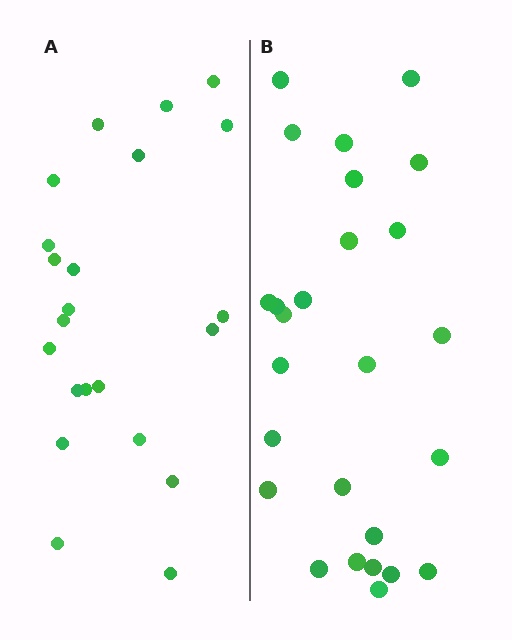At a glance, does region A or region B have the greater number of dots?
Region B (the right region) has more dots.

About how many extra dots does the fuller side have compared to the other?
Region B has about 4 more dots than region A.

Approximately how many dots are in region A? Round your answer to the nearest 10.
About 20 dots. (The exact count is 22, which rounds to 20.)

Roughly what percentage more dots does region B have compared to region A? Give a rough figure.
About 20% more.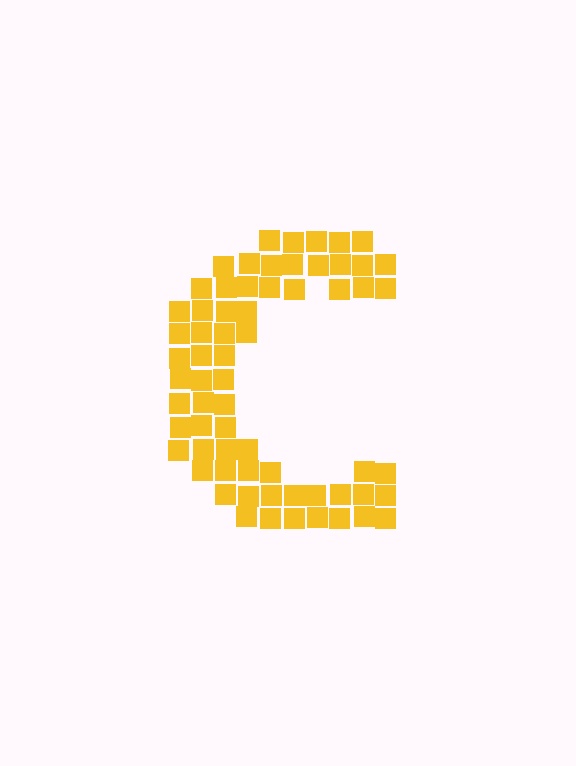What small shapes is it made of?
It is made of small squares.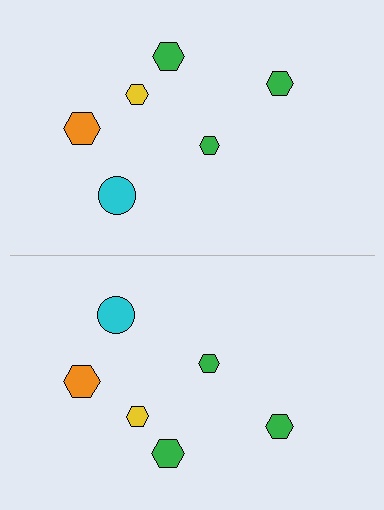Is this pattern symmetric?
Yes, this pattern has bilateral (reflection) symmetry.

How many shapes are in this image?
There are 12 shapes in this image.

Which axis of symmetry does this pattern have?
The pattern has a horizontal axis of symmetry running through the center of the image.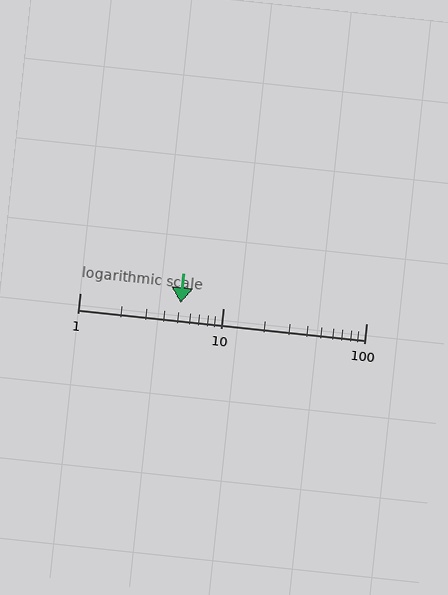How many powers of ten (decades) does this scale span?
The scale spans 2 decades, from 1 to 100.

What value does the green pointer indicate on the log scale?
The pointer indicates approximately 5.1.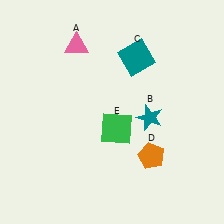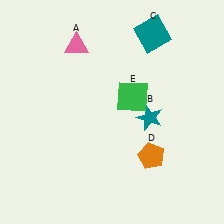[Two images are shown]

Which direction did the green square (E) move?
The green square (E) moved up.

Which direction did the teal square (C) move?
The teal square (C) moved up.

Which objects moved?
The objects that moved are: the teal square (C), the green square (E).